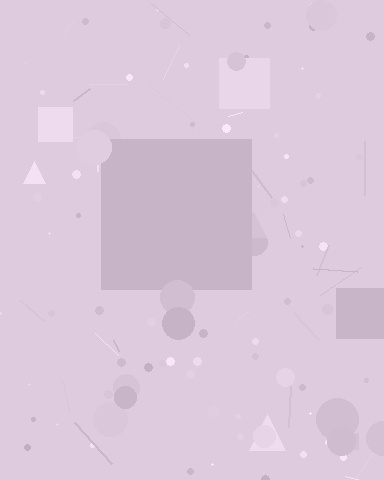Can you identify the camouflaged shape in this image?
The camouflaged shape is a square.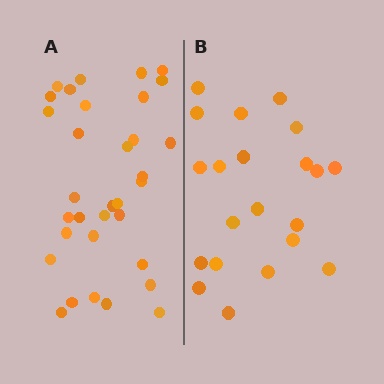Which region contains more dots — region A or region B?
Region A (the left region) has more dots.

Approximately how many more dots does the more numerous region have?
Region A has roughly 12 or so more dots than region B.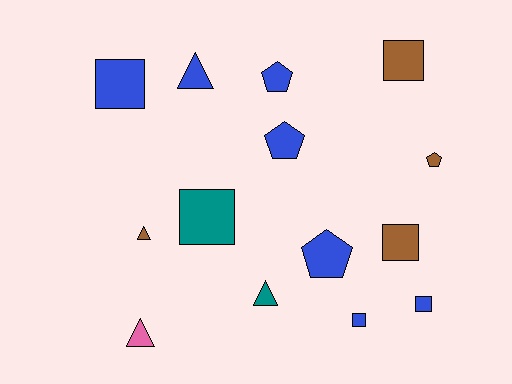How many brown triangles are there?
There is 1 brown triangle.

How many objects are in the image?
There are 14 objects.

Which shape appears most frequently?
Square, with 6 objects.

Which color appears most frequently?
Blue, with 7 objects.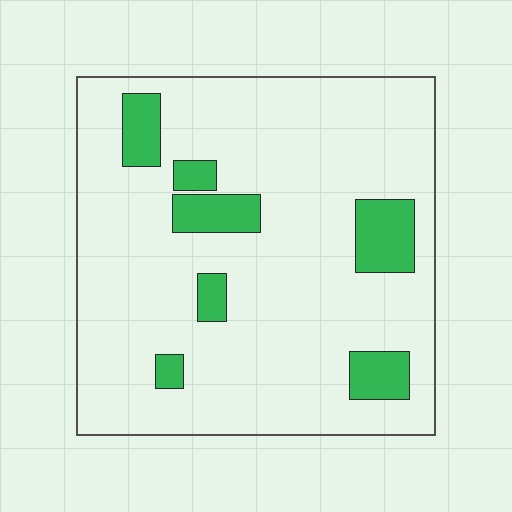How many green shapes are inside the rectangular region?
7.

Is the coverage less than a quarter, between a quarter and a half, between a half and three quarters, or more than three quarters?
Less than a quarter.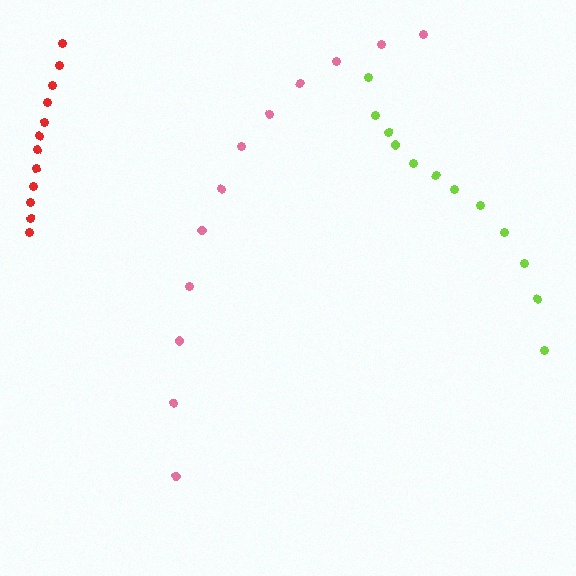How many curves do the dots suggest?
There are 3 distinct paths.